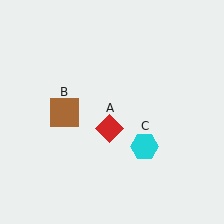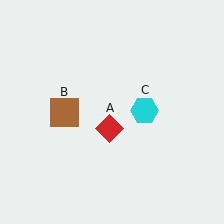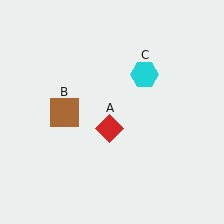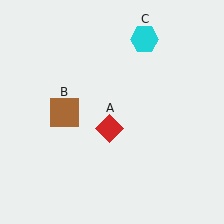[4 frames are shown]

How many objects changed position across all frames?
1 object changed position: cyan hexagon (object C).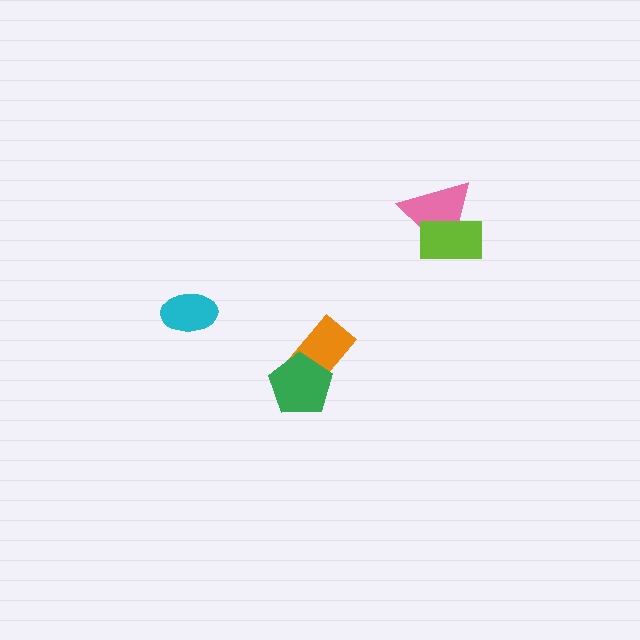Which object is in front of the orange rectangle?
The green pentagon is in front of the orange rectangle.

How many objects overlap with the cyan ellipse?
0 objects overlap with the cyan ellipse.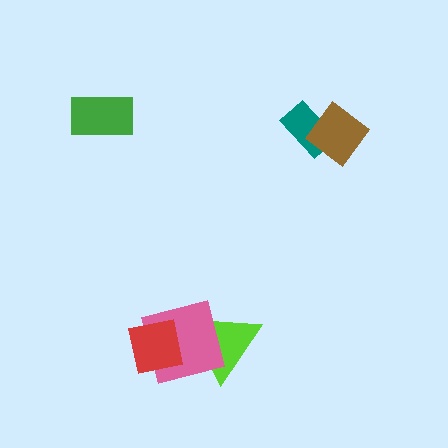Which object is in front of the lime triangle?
The pink square is in front of the lime triangle.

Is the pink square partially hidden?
Yes, it is partially covered by another shape.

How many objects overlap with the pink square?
2 objects overlap with the pink square.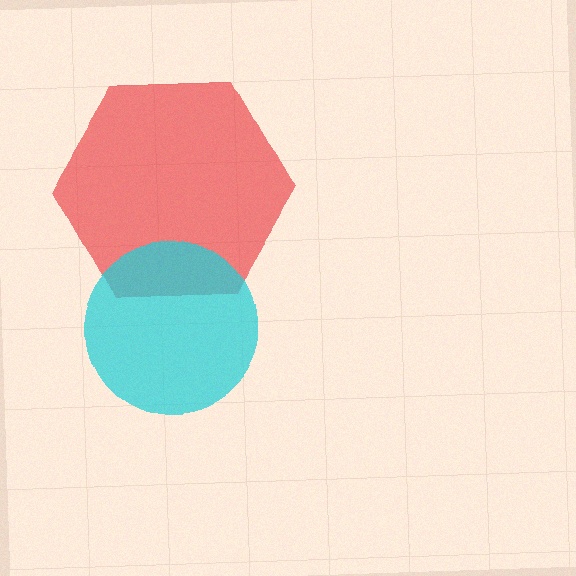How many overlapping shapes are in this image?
There are 2 overlapping shapes in the image.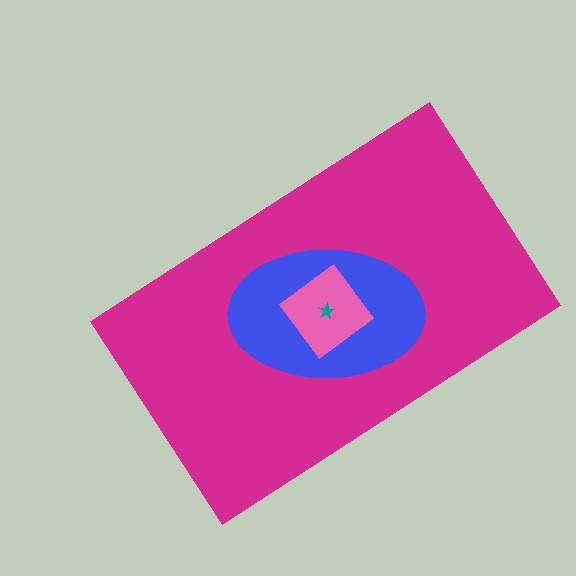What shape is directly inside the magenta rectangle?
The blue ellipse.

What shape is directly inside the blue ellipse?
The pink diamond.